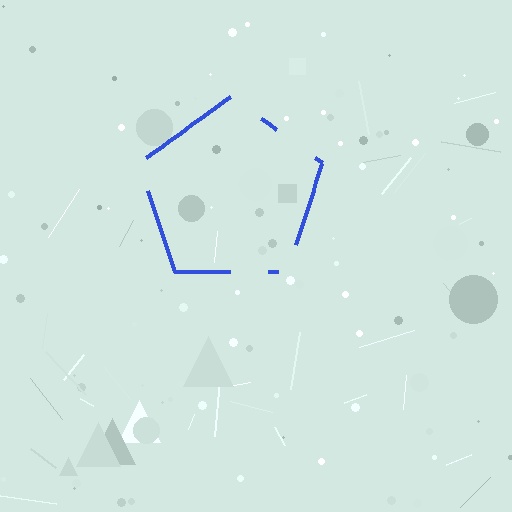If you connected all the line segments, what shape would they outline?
They would outline a pentagon.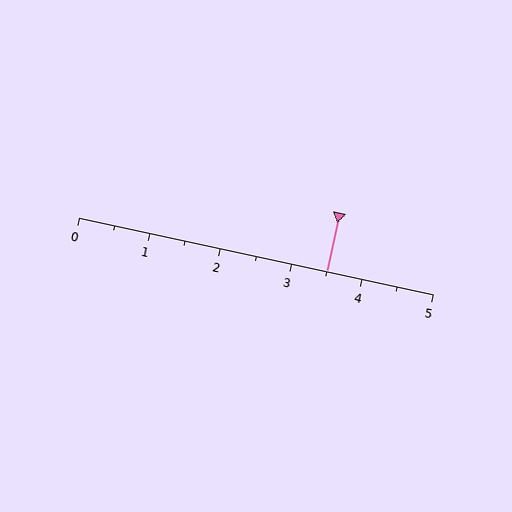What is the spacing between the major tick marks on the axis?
The major ticks are spaced 1 apart.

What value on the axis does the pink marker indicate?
The marker indicates approximately 3.5.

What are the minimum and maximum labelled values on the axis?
The axis runs from 0 to 5.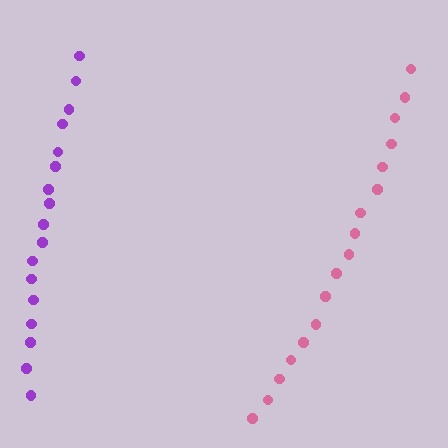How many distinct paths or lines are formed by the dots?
There are 2 distinct paths.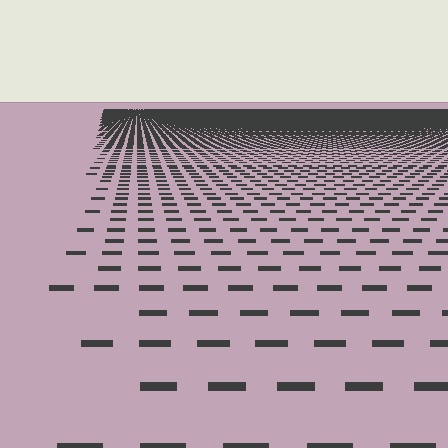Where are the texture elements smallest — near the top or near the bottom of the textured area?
Near the top.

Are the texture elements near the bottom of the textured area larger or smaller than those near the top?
Larger. Near the bottom, elements are closer to the viewer and appear at a bigger on-screen size.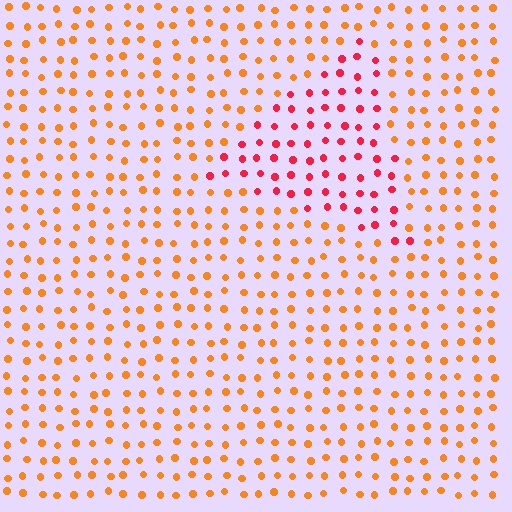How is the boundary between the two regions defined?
The boundary is defined purely by a slight shift in hue (about 39 degrees). Spacing, size, and orientation are identical on both sides.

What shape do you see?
I see a triangle.